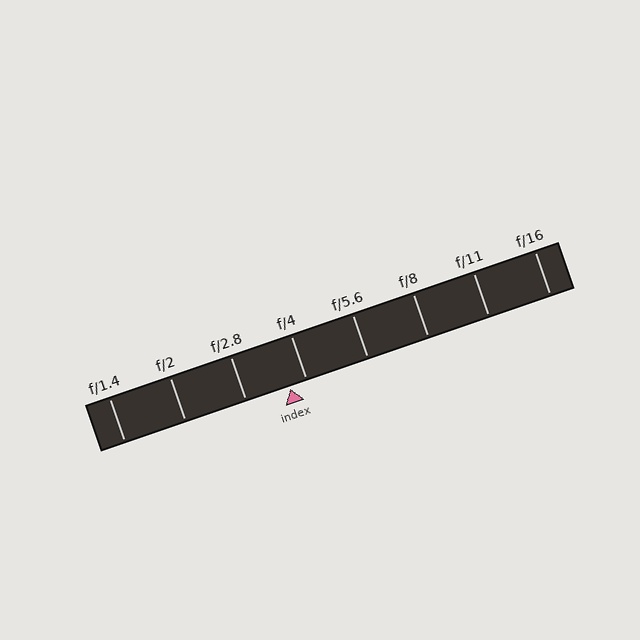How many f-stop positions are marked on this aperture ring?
There are 8 f-stop positions marked.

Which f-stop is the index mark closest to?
The index mark is closest to f/4.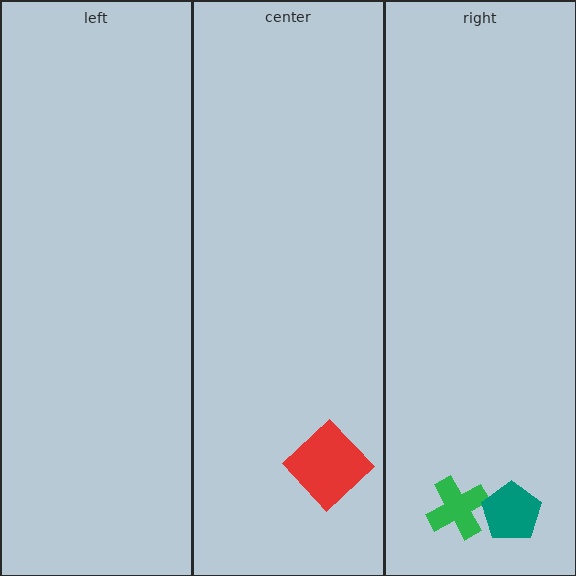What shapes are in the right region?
The green cross, the teal pentagon.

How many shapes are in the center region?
1.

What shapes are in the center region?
The red diamond.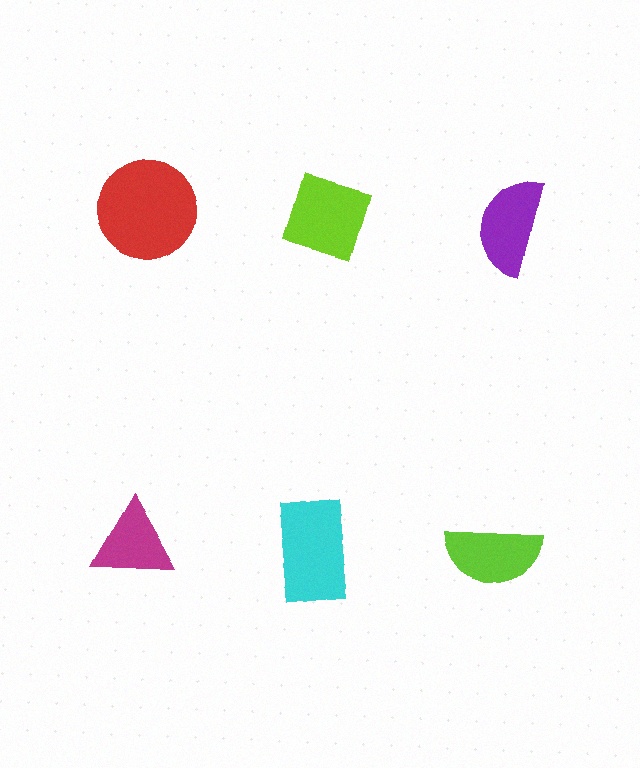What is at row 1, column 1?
A red circle.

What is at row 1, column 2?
A lime diamond.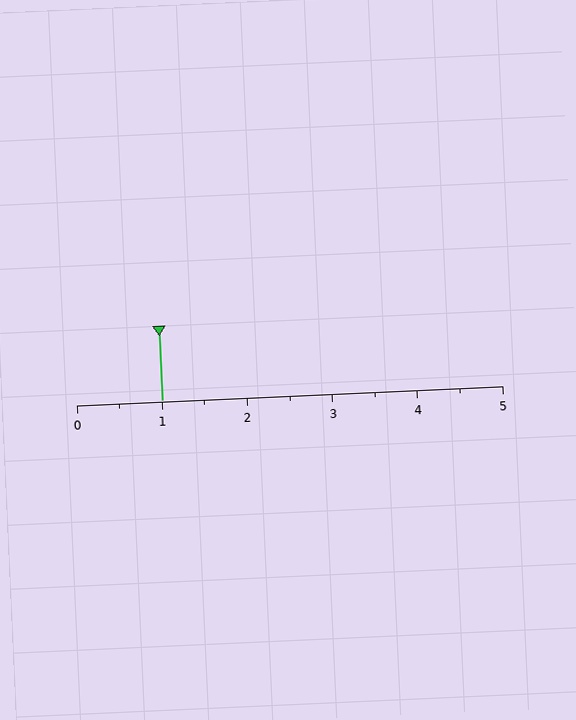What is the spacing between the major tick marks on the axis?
The major ticks are spaced 1 apart.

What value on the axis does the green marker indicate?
The marker indicates approximately 1.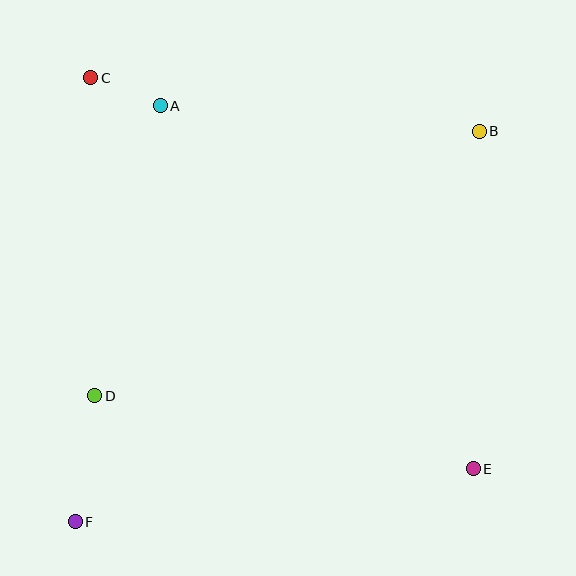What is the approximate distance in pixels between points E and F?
The distance between E and F is approximately 402 pixels.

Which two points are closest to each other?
Points A and C are closest to each other.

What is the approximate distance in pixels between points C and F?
The distance between C and F is approximately 444 pixels.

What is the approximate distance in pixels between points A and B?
The distance between A and B is approximately 320 pixels.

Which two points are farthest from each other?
Points B and F are farthest from each other.